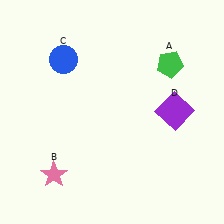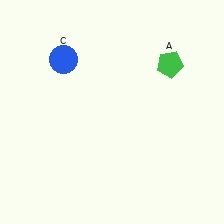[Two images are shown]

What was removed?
The pink star (B), the purple square (D) were removed in Image 2.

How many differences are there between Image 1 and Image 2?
There are 2 differences between the two images.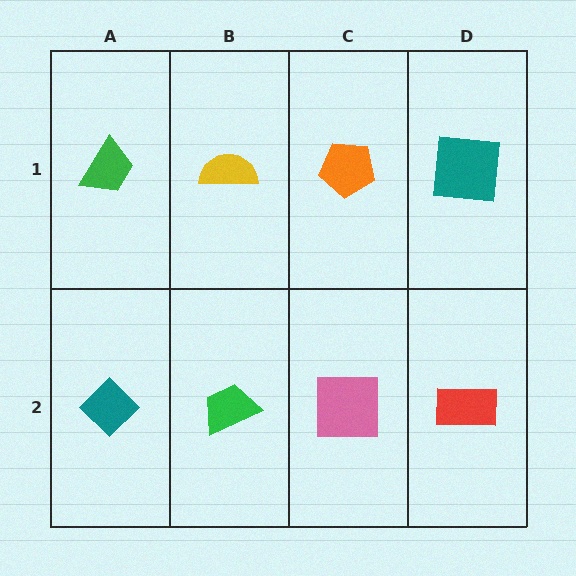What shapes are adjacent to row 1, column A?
A teal diamond (row 2, column A), a yellow semicircle (row 1, column B).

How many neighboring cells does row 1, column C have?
3.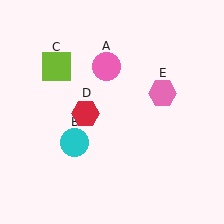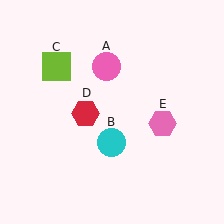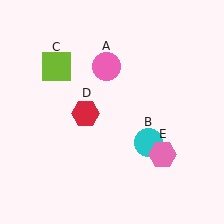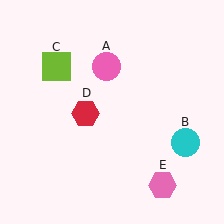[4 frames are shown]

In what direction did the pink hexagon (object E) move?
The pink hexagon (object E) moved down.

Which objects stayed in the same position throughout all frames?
Pink circle (object A) and lime square (object C) and red hexagon (object D) remained stationary.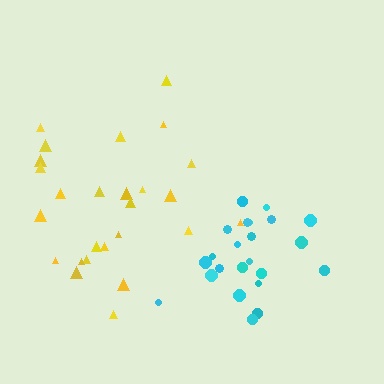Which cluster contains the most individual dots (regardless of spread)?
Yellow (27).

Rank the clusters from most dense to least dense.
cyan, yellow.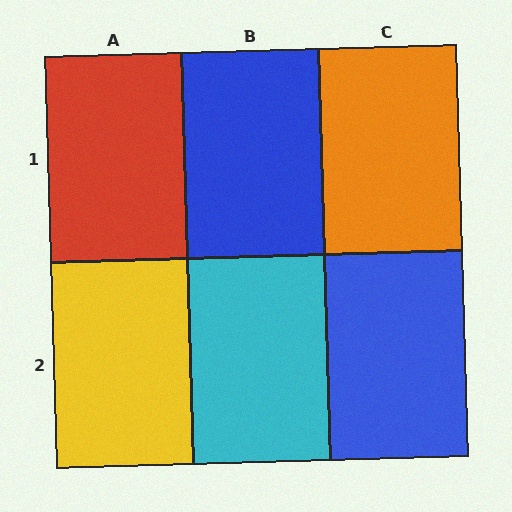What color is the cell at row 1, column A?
Red.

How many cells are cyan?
1 cell is cyan.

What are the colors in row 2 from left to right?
Yellow, cyan, blue.